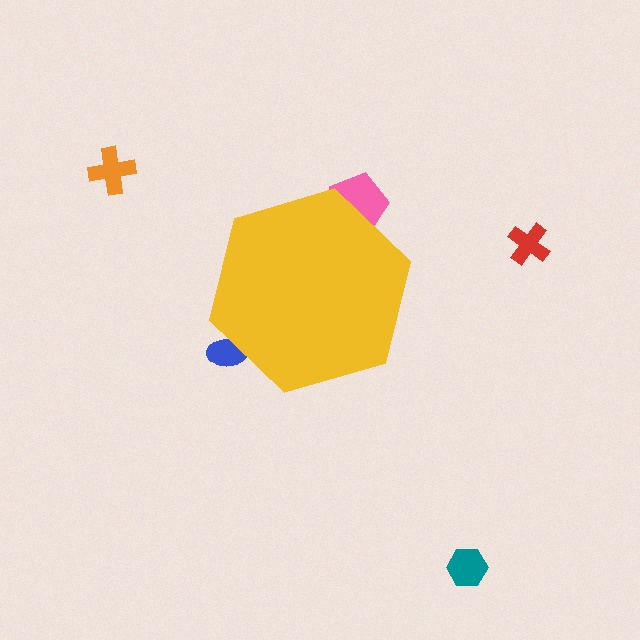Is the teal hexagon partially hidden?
No, the teal hexagon is fully visible.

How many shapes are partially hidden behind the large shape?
2 shapes are partially hidden.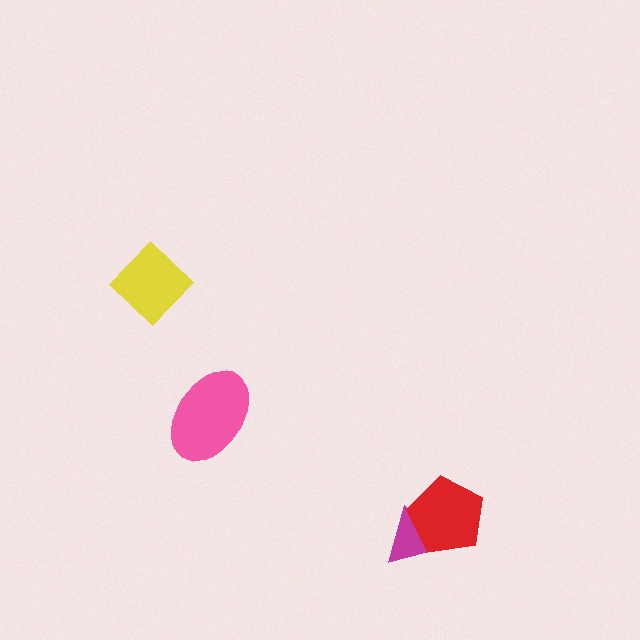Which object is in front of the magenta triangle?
The red pentagon is in front of the magenta triangle.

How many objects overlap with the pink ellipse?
0 objects overlap with the pink ellipse.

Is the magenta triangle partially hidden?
Yes, it is partially covered by another shape.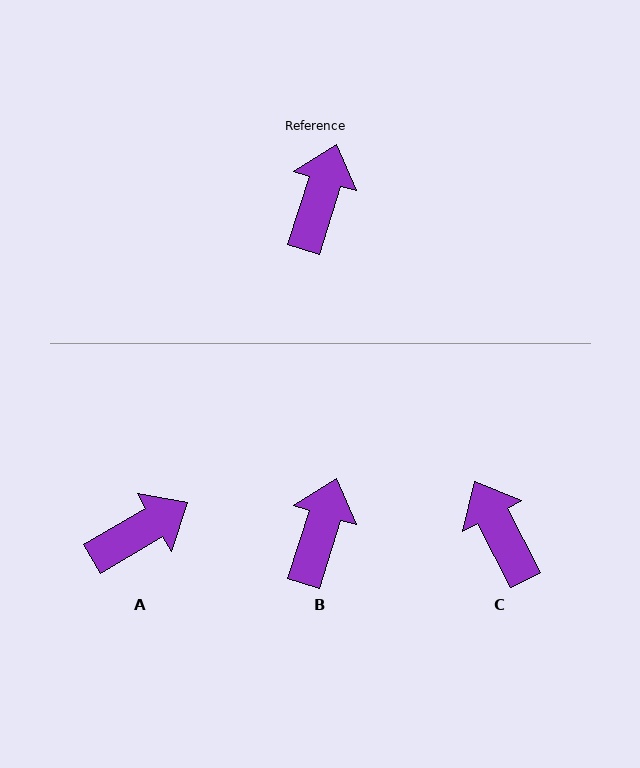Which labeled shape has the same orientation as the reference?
B.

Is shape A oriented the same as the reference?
No, it is off by about 42 degrees.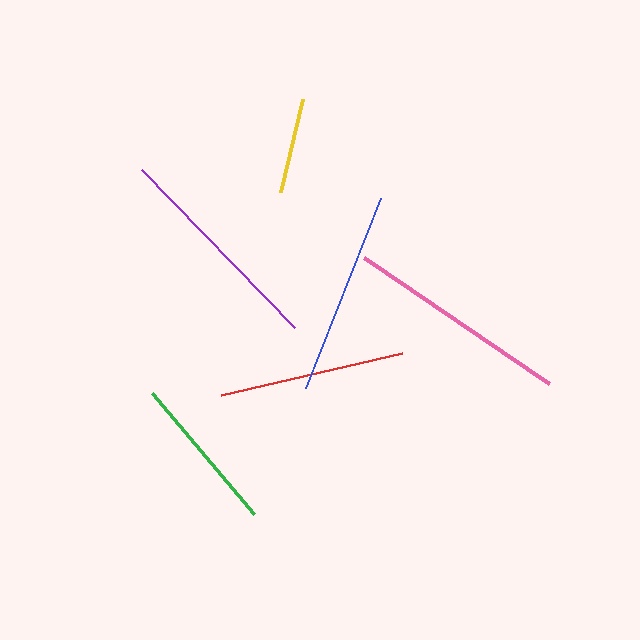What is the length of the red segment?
The red segment is approximately 186 pixels long.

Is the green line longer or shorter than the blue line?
The blue line is longer than the green line.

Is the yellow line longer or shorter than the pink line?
The pink line is longer than the yellow line.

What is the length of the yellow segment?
The yellow segment is approximately 96 pixels long.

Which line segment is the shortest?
The yellow line is the shortest at approximately 96 pixels.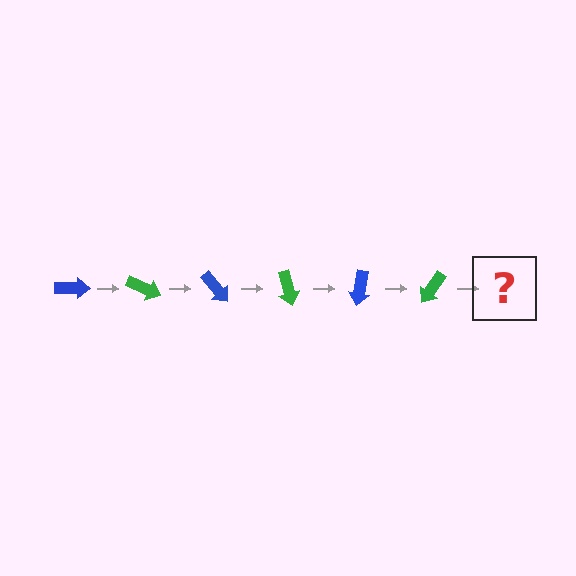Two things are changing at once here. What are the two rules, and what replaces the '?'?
The two rules are that it rotates 25 degrees each step and the color cycles through blue and green. The '?' should be a blue arrow, rotated 150 degrees from the start.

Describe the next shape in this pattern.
It should be a blue arrow, rotated 150 degrees from the start.